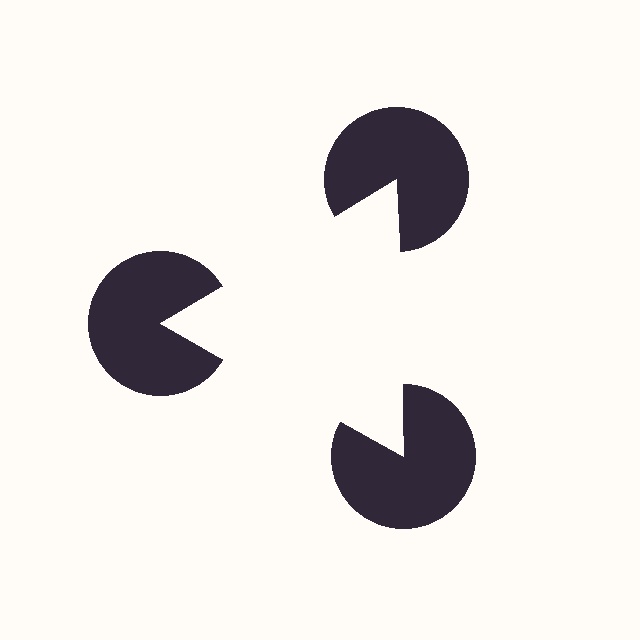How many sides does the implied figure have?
3 sides.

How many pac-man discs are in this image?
There are 3 — one at each vertex of the illusory triangle.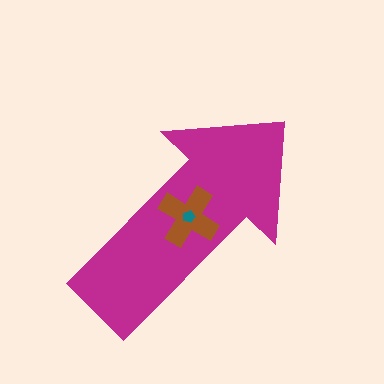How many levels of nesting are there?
3.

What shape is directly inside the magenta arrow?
The brown cross.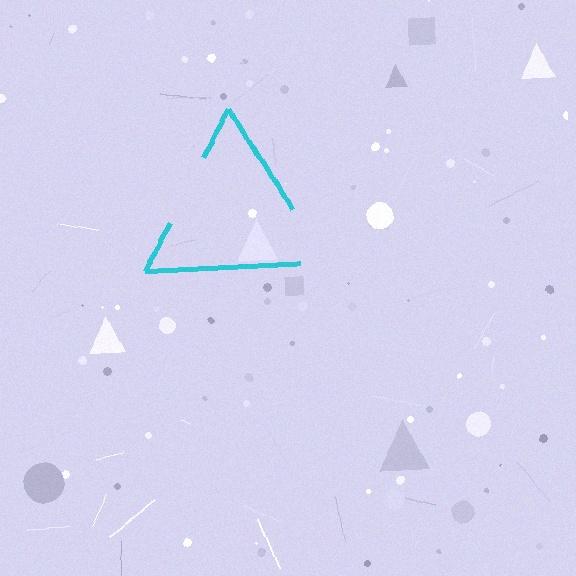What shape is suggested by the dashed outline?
The dashed outline suggests a triangle.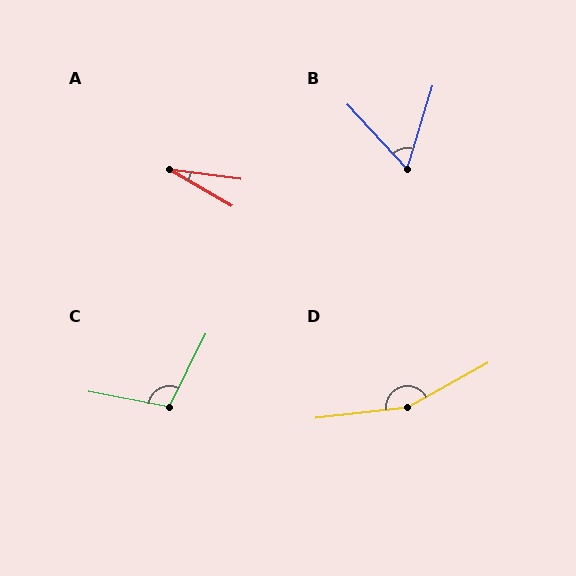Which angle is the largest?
D, at approximately 158 degrees.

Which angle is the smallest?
A, at approximately 23 degrees.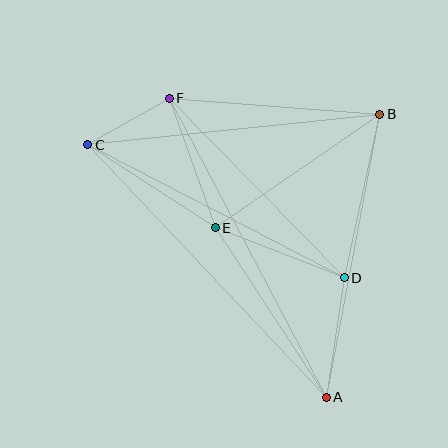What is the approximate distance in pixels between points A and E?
The distance between A and E is approximately 202 pixels.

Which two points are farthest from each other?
Points A and C are farthest from each other.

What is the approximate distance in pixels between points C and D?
The distance between C and D is approximately 289 pixels.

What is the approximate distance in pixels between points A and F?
The distance between A and F is approximately 337 pixels.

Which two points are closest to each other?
Points C and F are closest to each other.